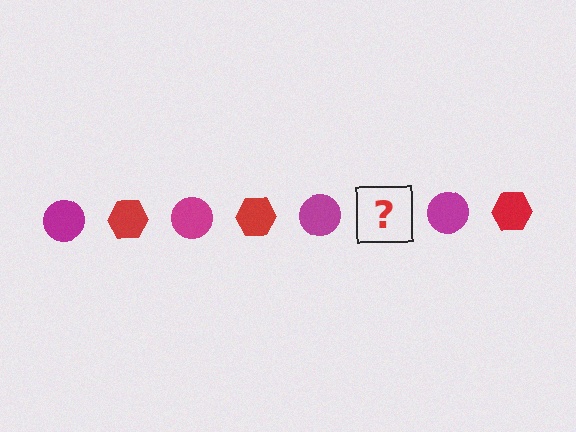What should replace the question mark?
The question mark should be replaced with a red hexagon.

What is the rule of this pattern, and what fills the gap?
The rule is that the pattern alternates between magenta circle and red hexagon. The gap should be filled with a red hexagon.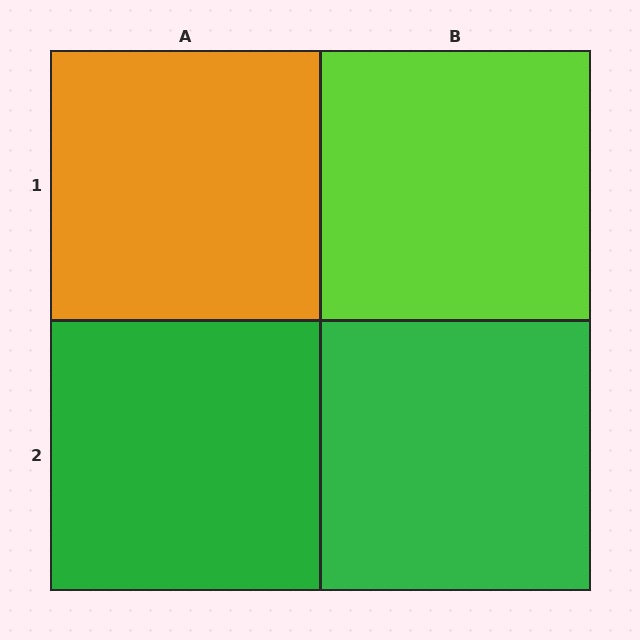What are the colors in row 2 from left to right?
Green, green.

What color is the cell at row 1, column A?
Orange.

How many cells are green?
2 cells are green.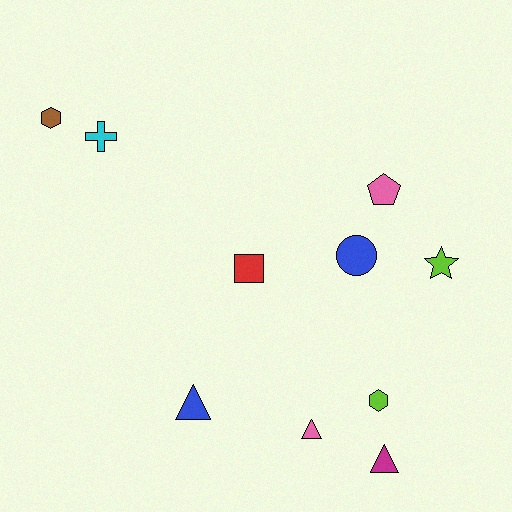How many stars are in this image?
There is 1 star.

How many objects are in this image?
There are 10 objects.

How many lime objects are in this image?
There are 2 lime objects.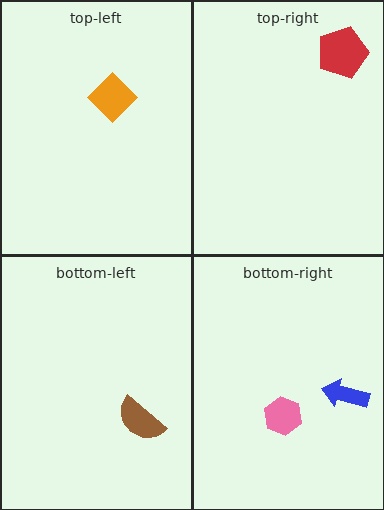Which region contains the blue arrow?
The bottom-right region.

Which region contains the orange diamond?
The top-left region.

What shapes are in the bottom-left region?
The brown semicircle.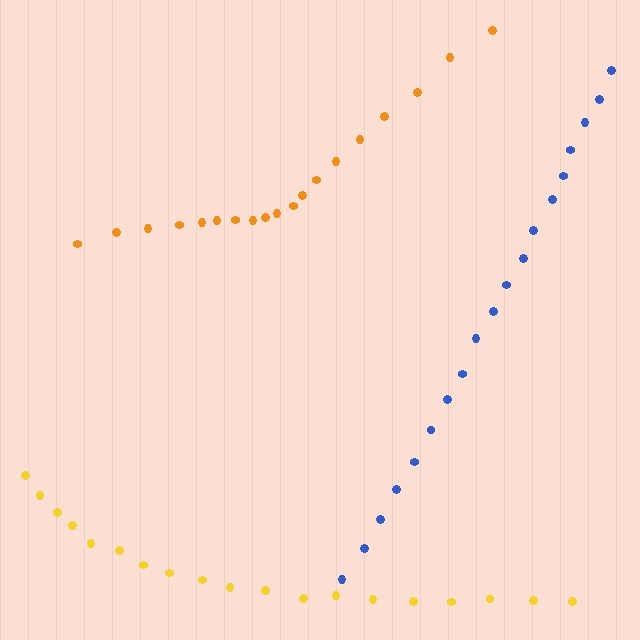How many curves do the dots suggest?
There are 3 distinct paths.